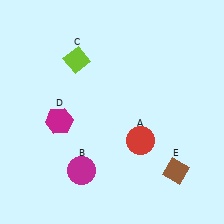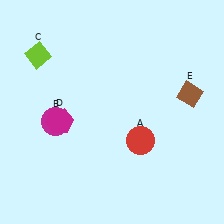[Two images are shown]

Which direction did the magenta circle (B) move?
The magenta circle (B) moved up.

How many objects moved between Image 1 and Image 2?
3 objects moved between the two images.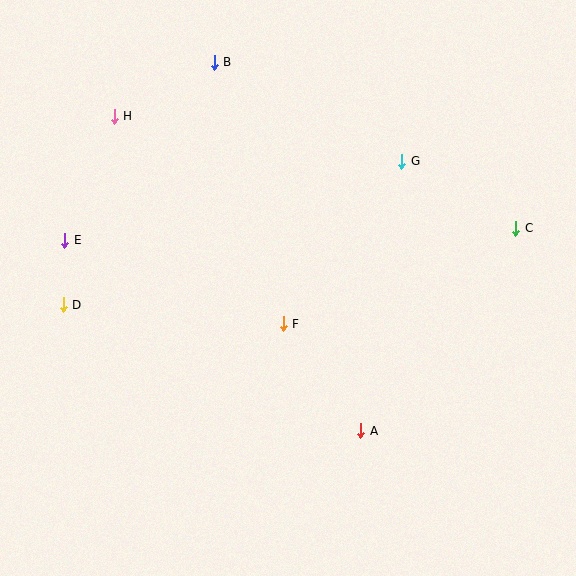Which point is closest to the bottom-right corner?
Point A is closest to the bottom-right corner.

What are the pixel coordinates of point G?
Point G is at (402, 161).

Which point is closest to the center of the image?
Point F at (283, 324) is closest to the center.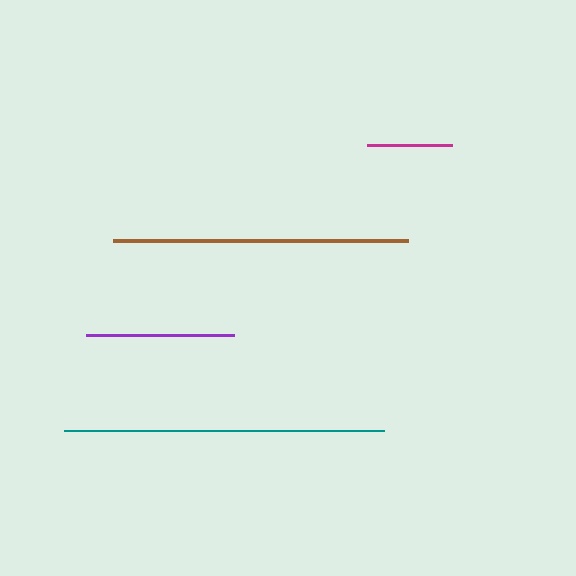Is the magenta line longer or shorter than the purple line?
The purple line is longer than the magenta line.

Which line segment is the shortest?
The magenta line is the shortest at approximately 85 pixels.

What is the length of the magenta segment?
The magenta segment is approximately 85 pixels long.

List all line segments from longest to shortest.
From longest to shortest: teal, brown, purple, magenta.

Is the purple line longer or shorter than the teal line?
The teal line is longer than the purple line.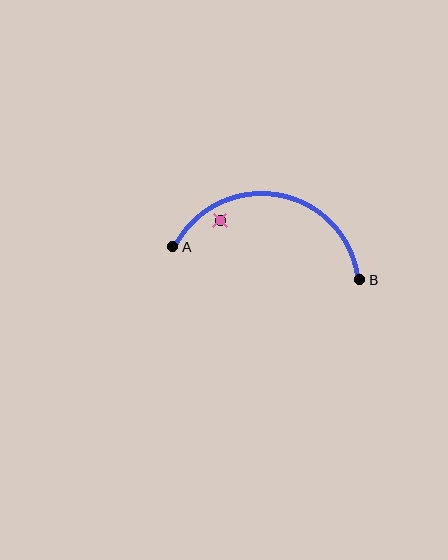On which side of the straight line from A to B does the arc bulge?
The arc bulges above the straight line connecting A and B.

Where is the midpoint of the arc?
The arc midpoint is the point on the curve farthest from the straight line joining A and B. It sits above that line.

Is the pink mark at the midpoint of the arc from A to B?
No — the pink mark does not lie on the arc at all. It sits slightly inside the curve.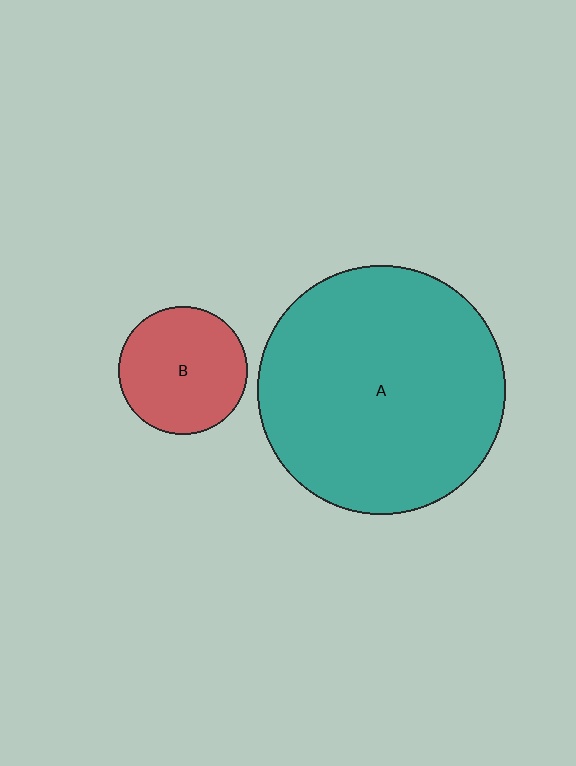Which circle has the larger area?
Circle A (teal).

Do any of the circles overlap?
No, none of the circles overlap.